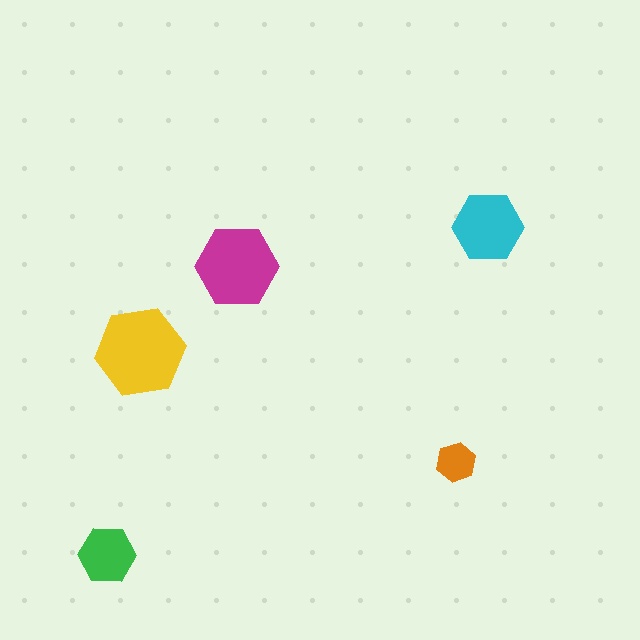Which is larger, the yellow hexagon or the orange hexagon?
The yellow one.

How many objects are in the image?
There are 5 objects in the image.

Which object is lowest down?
The green hexagon is bottommost.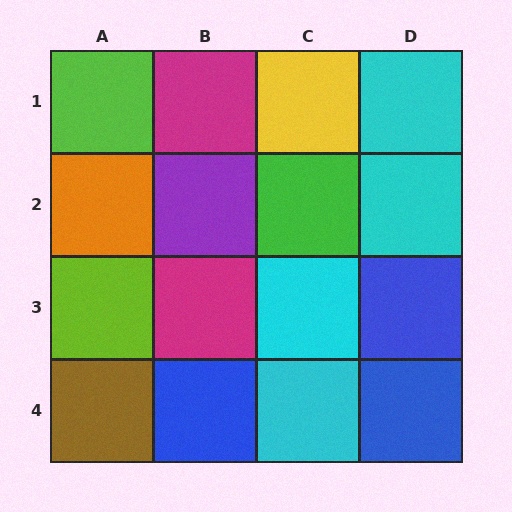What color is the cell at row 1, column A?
Lime.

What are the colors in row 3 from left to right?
Lime, magenta, cyan, blue.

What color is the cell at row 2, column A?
Orange.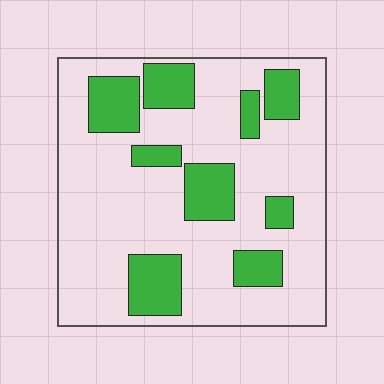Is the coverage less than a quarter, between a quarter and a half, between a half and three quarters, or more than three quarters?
Between a quarter and a half.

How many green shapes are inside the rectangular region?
9.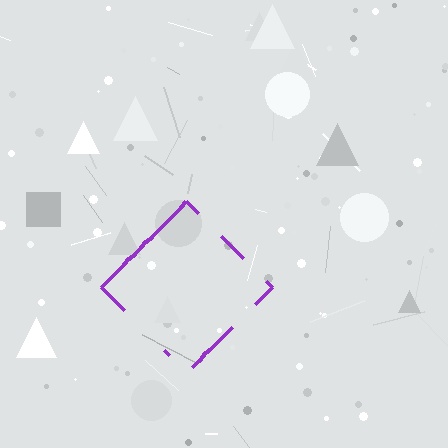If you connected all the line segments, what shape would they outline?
They would outline a diamond.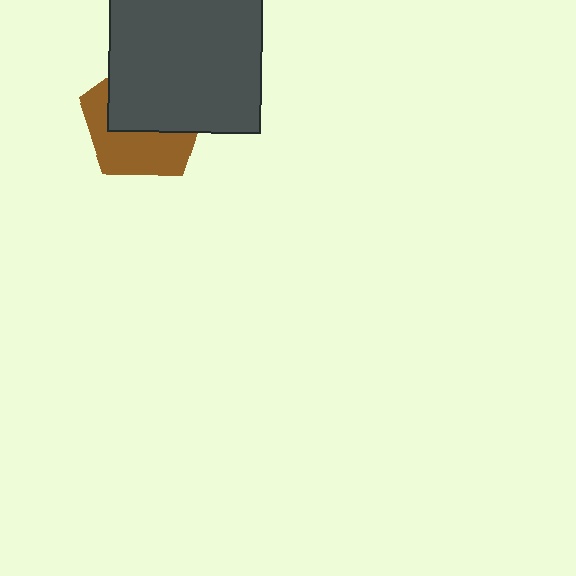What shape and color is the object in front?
The object in front is a dark gray rectangle.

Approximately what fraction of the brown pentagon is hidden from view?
Roughly 55% of the brown pentagon is hidden behind the dark gray rectangle.